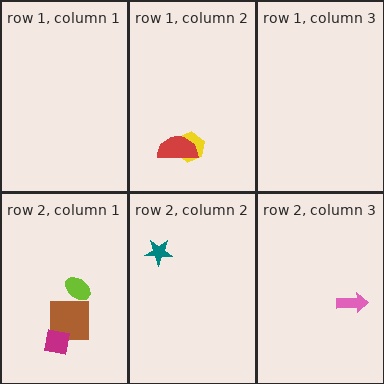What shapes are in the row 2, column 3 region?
The pink arrow.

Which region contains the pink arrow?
The row 2, column 3 region.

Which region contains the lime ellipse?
The row 2, column 1 region.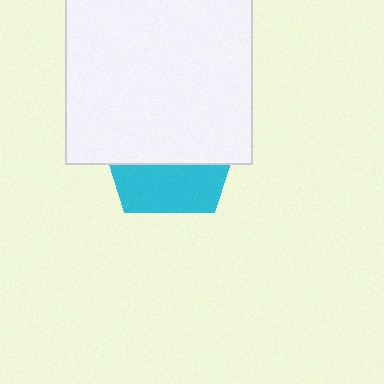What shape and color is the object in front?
The object in front is a white square.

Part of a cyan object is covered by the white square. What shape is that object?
It is a pentagon.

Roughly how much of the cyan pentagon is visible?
A small part of it is visible (roughly 36%).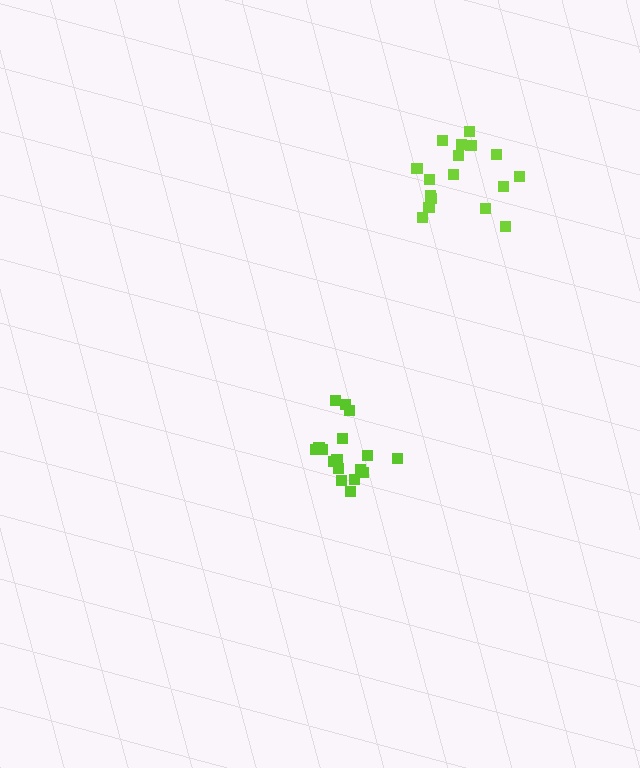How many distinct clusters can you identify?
There are 2 distinct clusters.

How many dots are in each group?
Group 1: 17 dots, Group 2: 17 dots (34 total).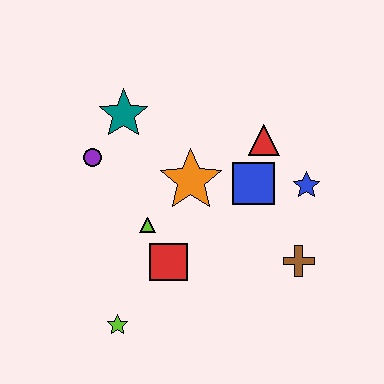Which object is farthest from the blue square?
The lime star is farthest from the blue square.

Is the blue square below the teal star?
Yes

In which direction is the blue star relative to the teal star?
The blue star is to the right of the teal star.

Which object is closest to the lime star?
The red square is closest to the lime star.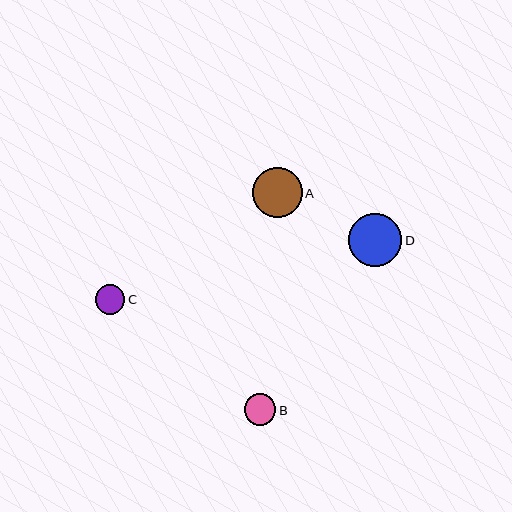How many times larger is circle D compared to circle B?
Circle D is approximately 1.7 times the size of circle B.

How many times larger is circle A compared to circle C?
Circle A is approximately 1.7 times the size of circle C.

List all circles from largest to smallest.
From largest to smallest: D, A, B, C.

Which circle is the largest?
Circle D is the largest with a size of approximately 53 pixels.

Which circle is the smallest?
Circle C is the smallest with a size of approximately 30 pixels.